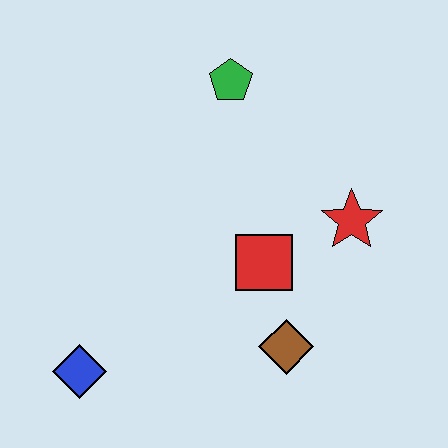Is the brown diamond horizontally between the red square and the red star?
Yes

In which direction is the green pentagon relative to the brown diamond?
The green pentagon is above the brown diamond.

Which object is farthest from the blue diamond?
The green pentagon is farthest from the blue diamond.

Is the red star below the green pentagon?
Yes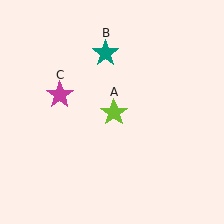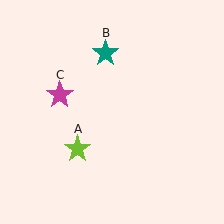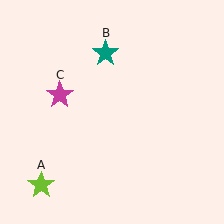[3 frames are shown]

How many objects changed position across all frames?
1 object changed position: lime star (object A).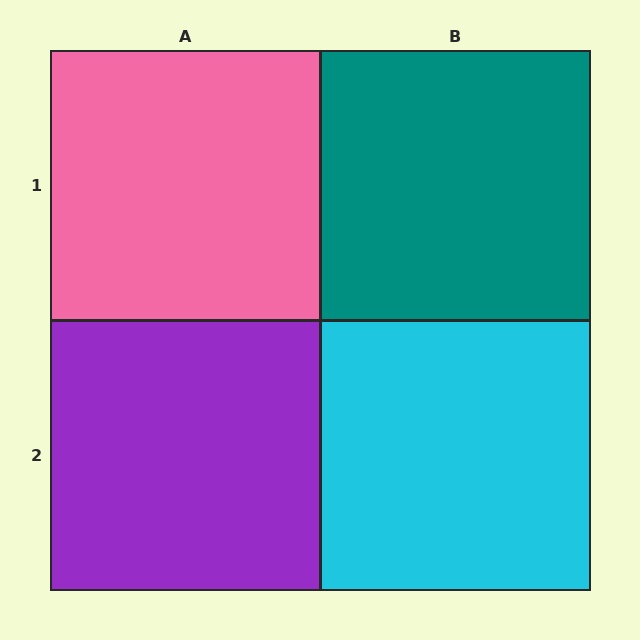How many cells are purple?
1 cell is purple.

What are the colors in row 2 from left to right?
Purple, cyan.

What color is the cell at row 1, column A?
Pink.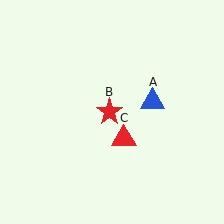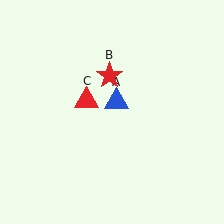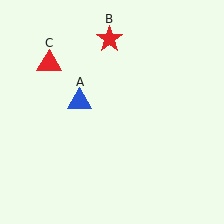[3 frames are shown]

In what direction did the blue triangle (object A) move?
The blue triangle (object A) moved left.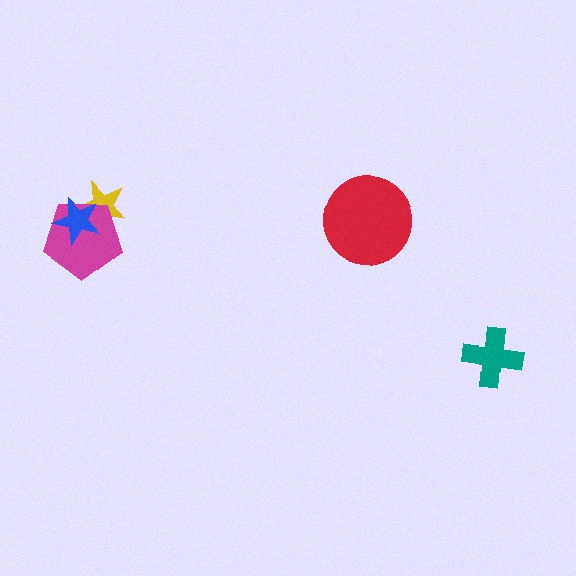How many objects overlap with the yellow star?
2 objects overlap with the yellow star.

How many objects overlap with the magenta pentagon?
2 objects overlap with the magenta pentagon.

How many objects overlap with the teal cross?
0 objects overlap with the teal cross.